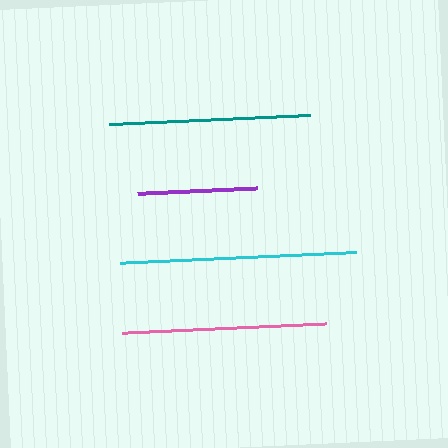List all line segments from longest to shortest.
From longest to shortest: cyan, pink, teal, purple.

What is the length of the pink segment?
The pink segment is approximately 204 pixels long.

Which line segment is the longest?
The cyan line is the longest at approximately 236 pixels.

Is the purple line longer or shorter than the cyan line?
The cyan line is longer than the purple line.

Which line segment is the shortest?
The purple line is the shortest at approximately 119 pixels.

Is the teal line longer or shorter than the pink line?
The pink line is longer than the teal line.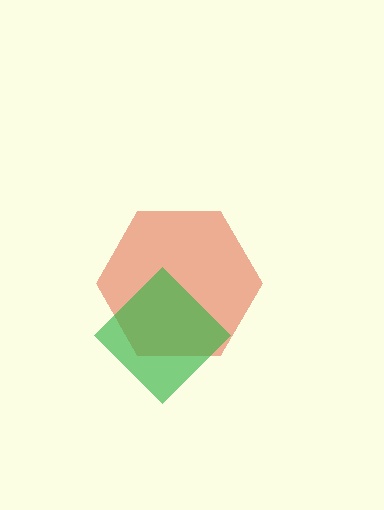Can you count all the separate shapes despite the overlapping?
Yes, there are 2 separate shapes.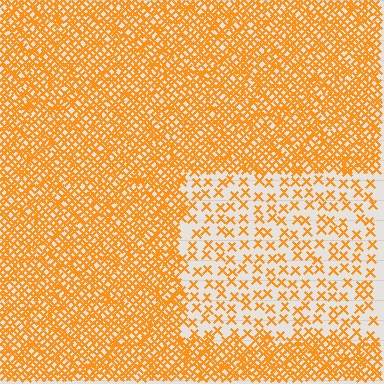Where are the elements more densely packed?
The elements are more densely packed outside the rectangle boundary.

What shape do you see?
I see a rectangle.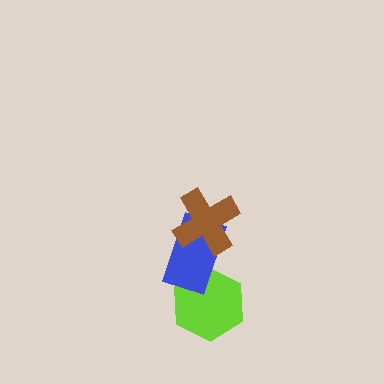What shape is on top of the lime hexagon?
The blue rectangle is on top of the lime hexagon.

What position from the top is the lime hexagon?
The lime hexagon is 3rd from the top.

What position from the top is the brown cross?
The brown cross is 1st from the top.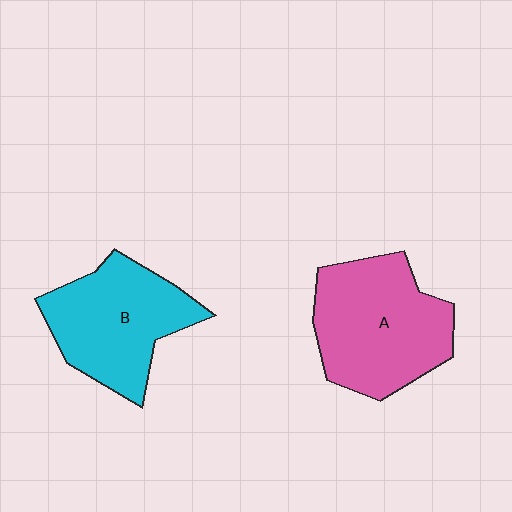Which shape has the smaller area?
Shape B (cyan).